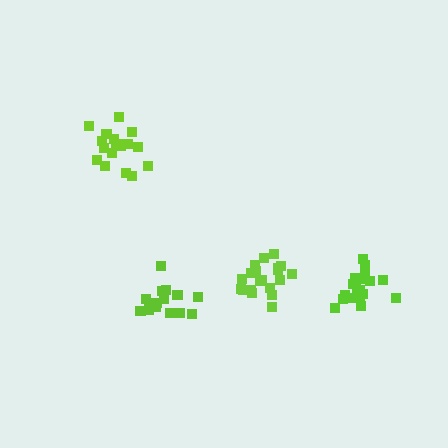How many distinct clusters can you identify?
There are 4 distinct clusters.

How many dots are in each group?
Group 1: 16 dots, Group 2: 20 dots, Group 3: 18 dots, Group 4: 19 dots (73 total).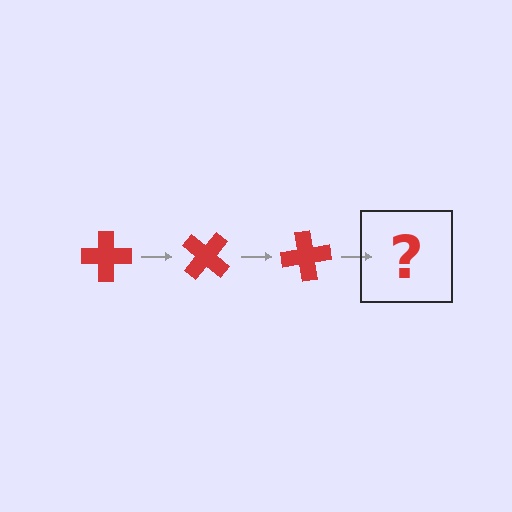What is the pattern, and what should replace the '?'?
The pattern is that the cross rotates 40 degrees each step. The '?' should be a red cross rotated 120 degrees.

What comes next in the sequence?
The next element should be a red cross rotated 120 degrees.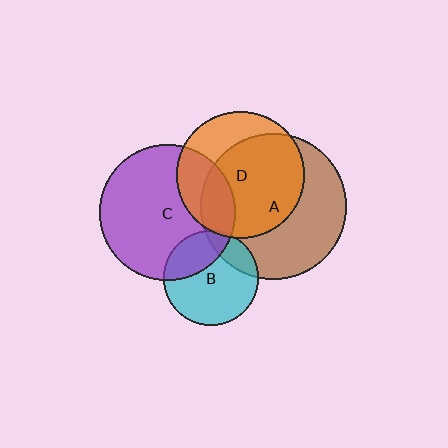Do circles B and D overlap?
Yes.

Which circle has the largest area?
Circle A (brown).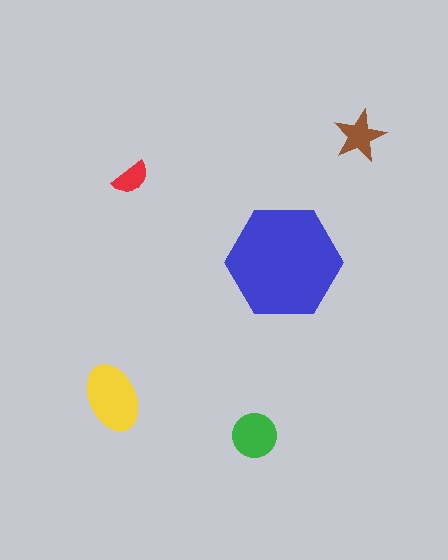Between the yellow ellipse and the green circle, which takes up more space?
The yellow ellipse.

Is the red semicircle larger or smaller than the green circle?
Smaller.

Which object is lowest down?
The green circle is bottommost.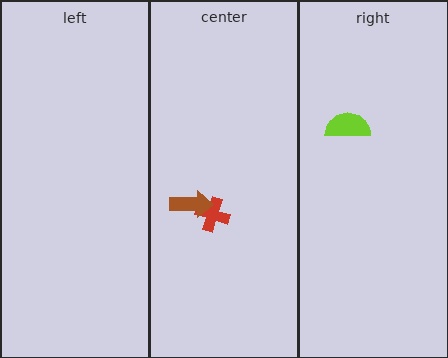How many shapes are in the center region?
2.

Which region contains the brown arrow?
The center region.